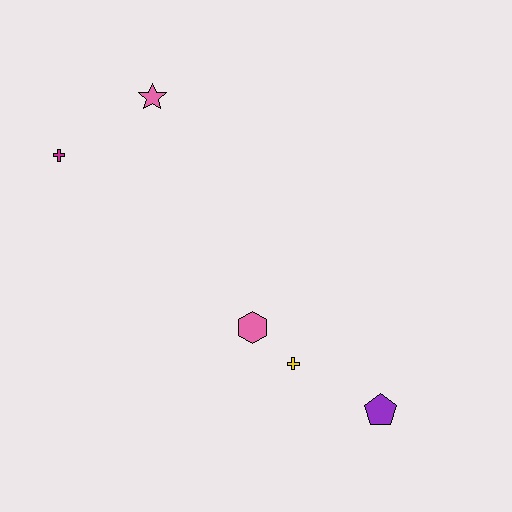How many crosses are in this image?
There are 2 crosses.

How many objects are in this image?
There are 5 objects.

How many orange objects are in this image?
There are no orange objects.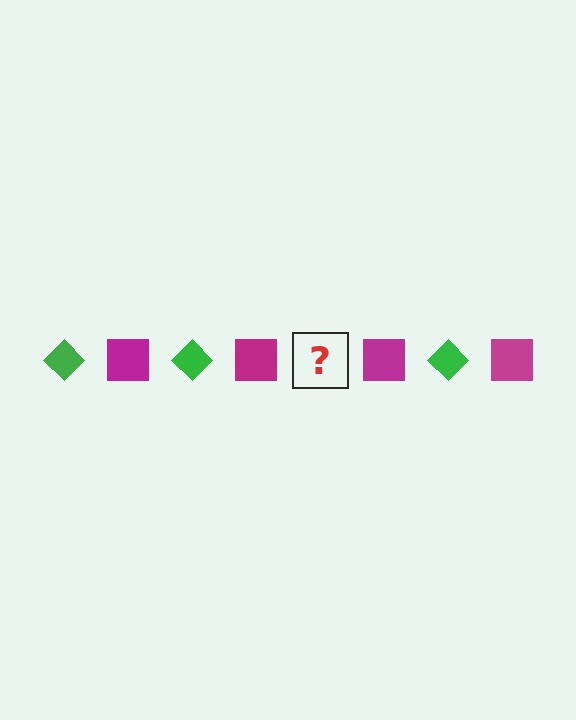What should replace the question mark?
The question mark should be replaced with a green diamond.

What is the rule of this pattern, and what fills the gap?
The rule is that the pattern alternates between green diamond and magenta square. The gap should be filled with a green diamond.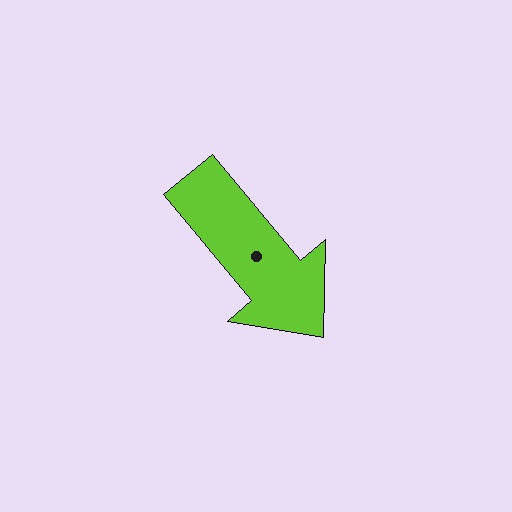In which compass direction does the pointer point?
Southeast.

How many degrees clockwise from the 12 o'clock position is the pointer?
Approximately 140 degrees.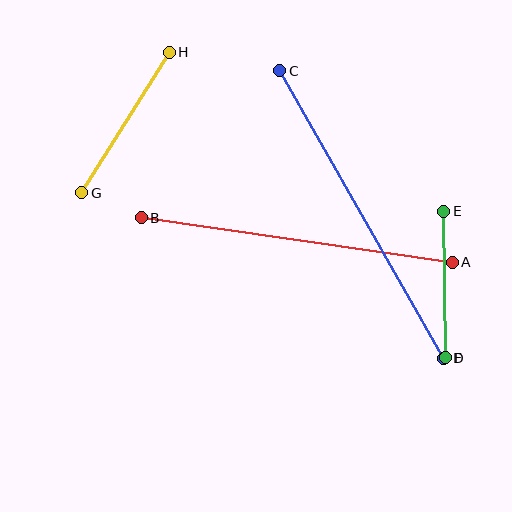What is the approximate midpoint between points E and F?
The midpoint is at approximately (445, 285) pixels.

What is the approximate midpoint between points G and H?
The midpoint is at approximately (126, 122) pixels.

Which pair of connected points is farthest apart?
Points C and D are farthest apart.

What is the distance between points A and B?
The distance is approximately 314 pixels.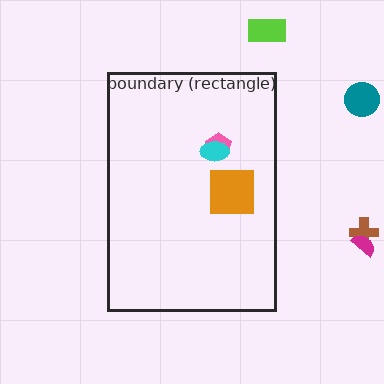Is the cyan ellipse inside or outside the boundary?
Inside.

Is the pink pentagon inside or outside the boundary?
Inside.